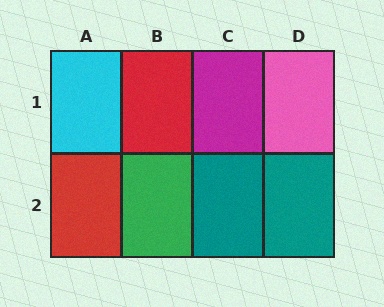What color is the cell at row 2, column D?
Teal.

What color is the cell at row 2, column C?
Teal.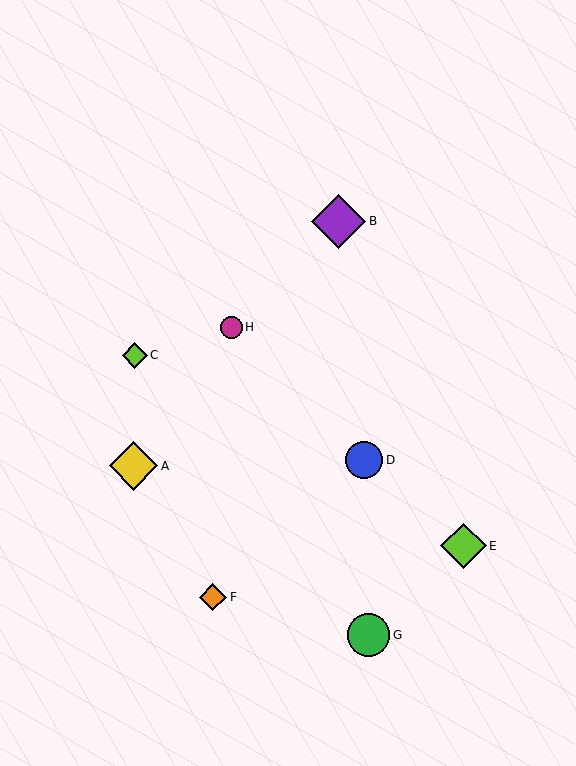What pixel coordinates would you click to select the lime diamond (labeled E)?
Click at (463, 546) to select the lime diamond E.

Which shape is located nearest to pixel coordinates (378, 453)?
The blue circle (labeled D) at (364, 460) is nearest to that location.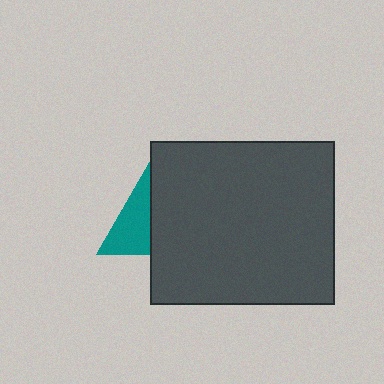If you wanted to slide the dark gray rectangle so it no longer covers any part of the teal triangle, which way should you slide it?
Slide it right — that is the most direct way to separate the two shapes.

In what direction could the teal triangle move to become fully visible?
The teal triangle could move left. That would shift it out from behind the dark gray rectangle entirely.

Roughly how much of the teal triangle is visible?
About half of it is visible (roughly 50%).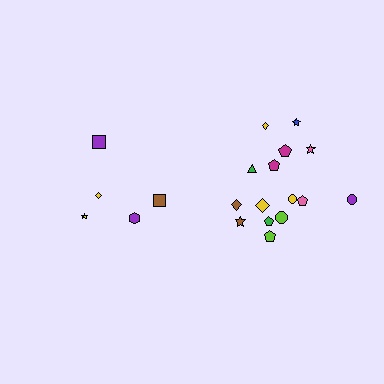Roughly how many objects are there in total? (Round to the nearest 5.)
Roughly 20 objects in total.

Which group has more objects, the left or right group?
The right group.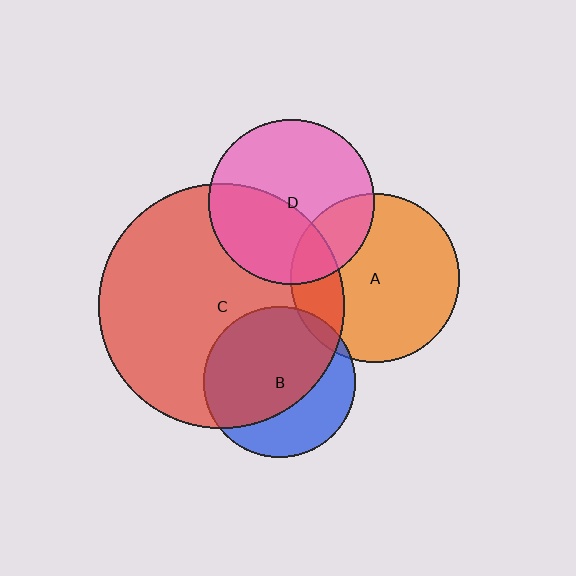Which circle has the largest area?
Circle C (red).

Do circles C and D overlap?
Yes.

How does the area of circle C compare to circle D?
Approximately 2.2 times.